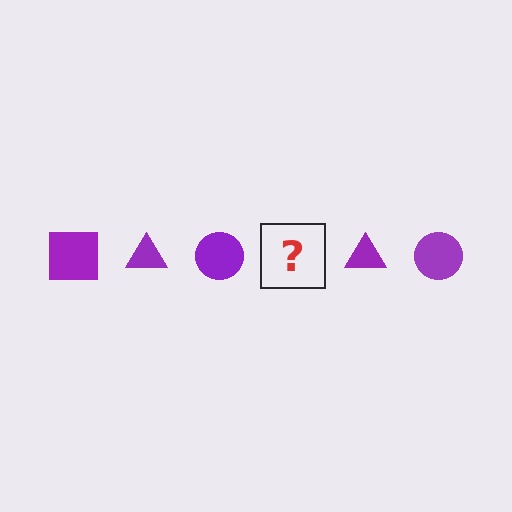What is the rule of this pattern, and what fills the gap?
The rule is that the pattern cycles through square, triangle, circle shapes in purple. The gap should be filled with a purple square.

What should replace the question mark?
The question mark should be replaced with a purple square.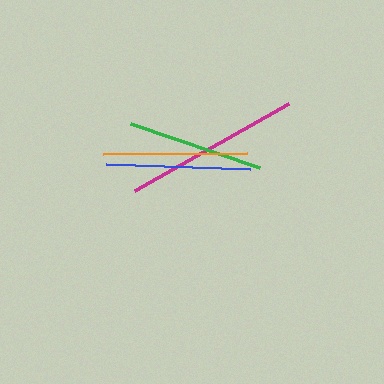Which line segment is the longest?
The magenta line is the longest at approximately 177 pixels.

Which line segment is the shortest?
The green line is the shortest at approximately 137 pixels.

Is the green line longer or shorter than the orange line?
The orange line is longer than the green line.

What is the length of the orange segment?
The orange segment is approximately 143 pixels long.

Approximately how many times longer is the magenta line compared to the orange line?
The magenta line is approximately 1.2 times the length of the orange line.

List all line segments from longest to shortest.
From longest to shortest: magenta, blue, orange, green.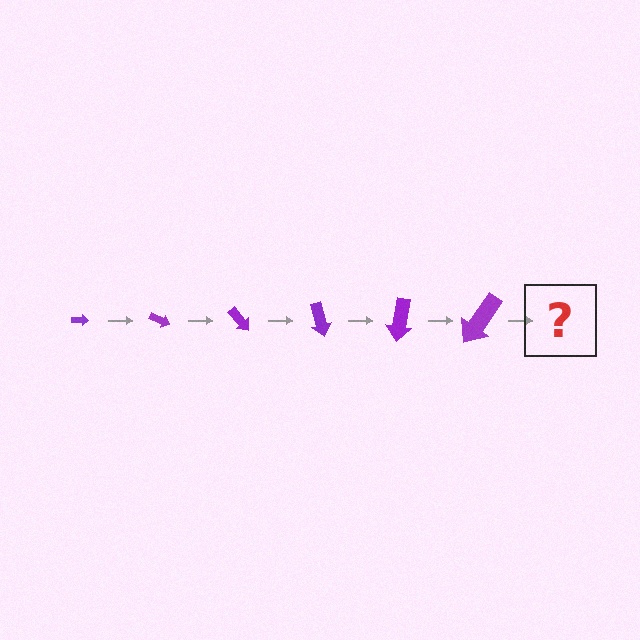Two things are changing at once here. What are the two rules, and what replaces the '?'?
The two rules are that the arrow grows larger each step and it rotates 25 degrees each step. The '?' should be an arrow, larger than the previous one and rotated 150 degrees from the start.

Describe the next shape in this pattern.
It should be an arrow, larger than the previous one and rotated 150 degrees from the start.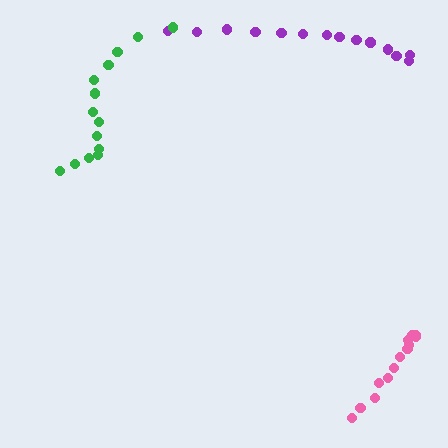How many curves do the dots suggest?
There are 3 distinct paths.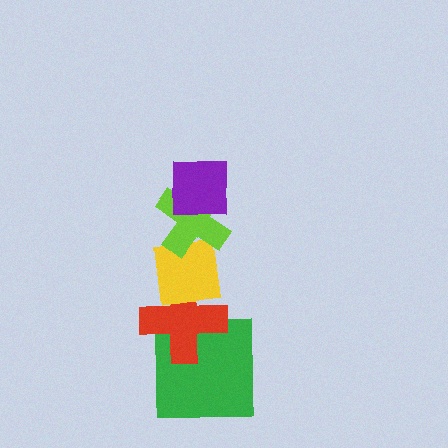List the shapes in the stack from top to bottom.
From top to bottom: the purple square, the lime cross, the yellow square, the red cross, the green square.